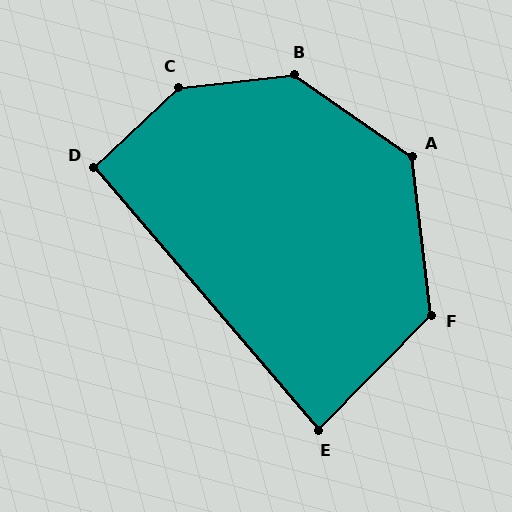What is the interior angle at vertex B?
Approximately 139 degrees (obtuse).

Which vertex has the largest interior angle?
C, at approximately 143 degrees.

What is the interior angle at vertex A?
Approximately 132 degrees (obtuse).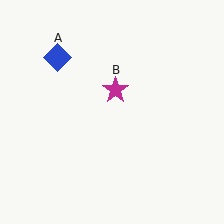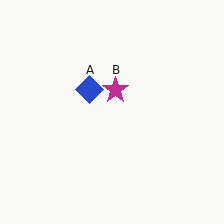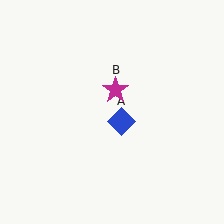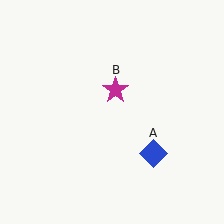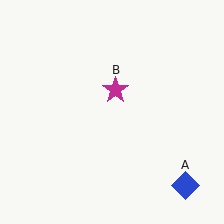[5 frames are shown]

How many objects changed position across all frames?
1 object changed position: blue diamond (object A).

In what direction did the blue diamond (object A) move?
The blue diamond (object A) moved down and to the right.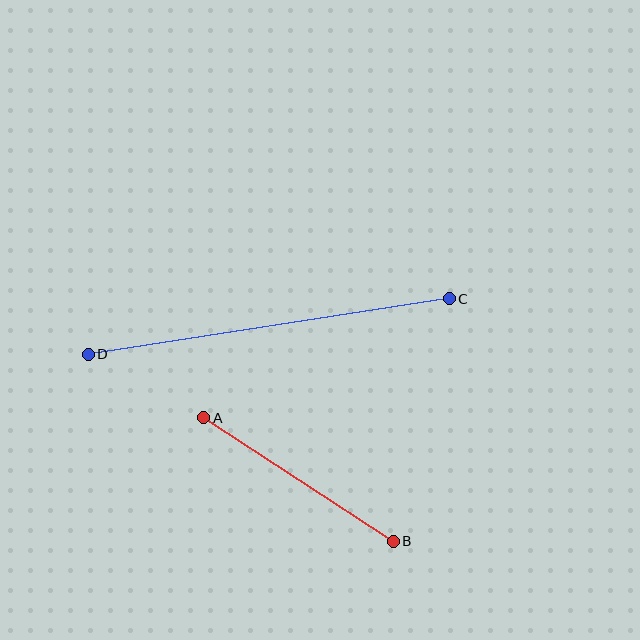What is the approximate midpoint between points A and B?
The midpoint is at approximately (299, 480) pixels.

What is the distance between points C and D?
The distance is approximately 365 pixels.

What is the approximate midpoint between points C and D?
The midpoint is at approximately (269, 326) pixels.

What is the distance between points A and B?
The distance is approximately 226 pixels.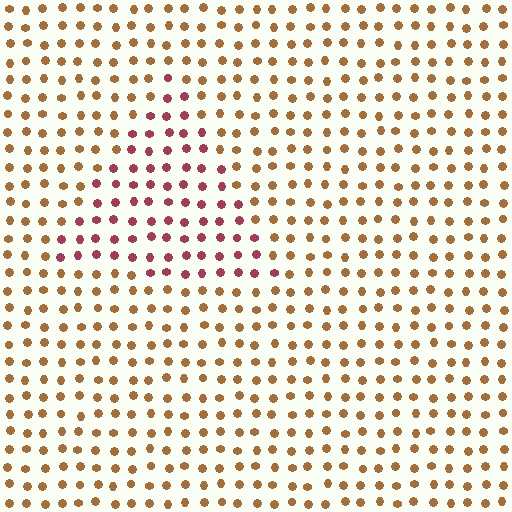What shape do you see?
I see a triangle.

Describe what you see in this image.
The image is filled with small brown elements in a uniform arrangement. A triangle-shaped region is visible where the elements are tinted to a slightly different hue, forming a subtle color boundary.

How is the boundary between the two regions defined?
The boundary is defined purely by a slight shift in hue (about 46 degrees). Spacing, size, and orientation are identical on both sides.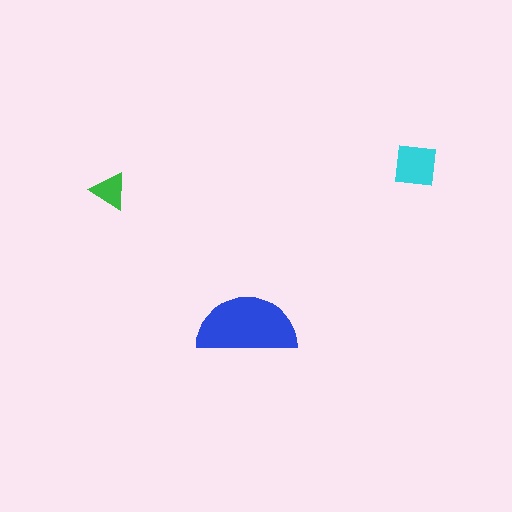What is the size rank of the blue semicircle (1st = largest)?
1st.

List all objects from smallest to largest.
The green triangle, the cyan square, the blue semicircle.